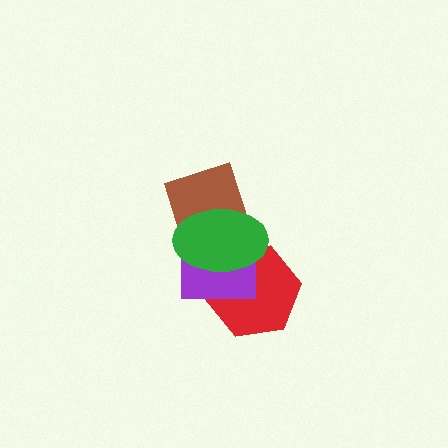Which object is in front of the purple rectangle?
The green ellipse is in front of the purple rectangle.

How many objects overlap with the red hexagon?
2 objects overlap with the red hexagon.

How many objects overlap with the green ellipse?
3 objects overlap with the green ellipse.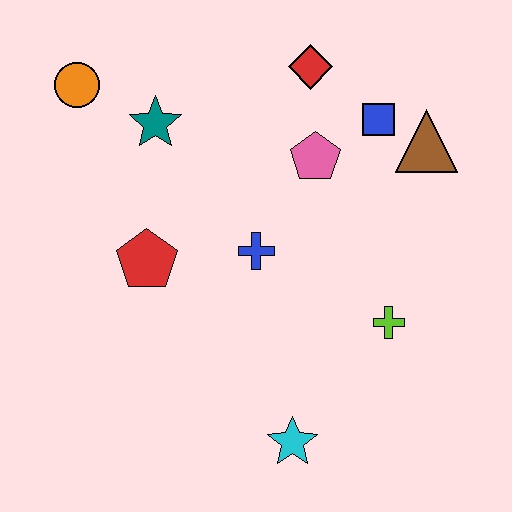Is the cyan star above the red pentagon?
No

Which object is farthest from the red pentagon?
The brown triangle is farthest from the red pentagon.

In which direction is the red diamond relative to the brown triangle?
The red diamond is to the left of the brown triangle.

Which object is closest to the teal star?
The orange circle is closest to the teal star.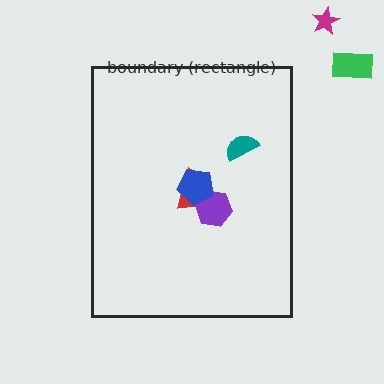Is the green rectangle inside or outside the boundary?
Outside.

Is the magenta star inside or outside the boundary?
Outside.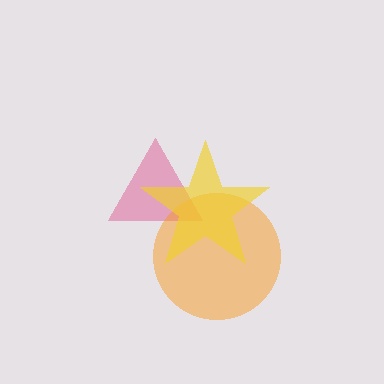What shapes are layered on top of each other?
The layered shapes are: a pink triangle, an orange circle, a yellow star.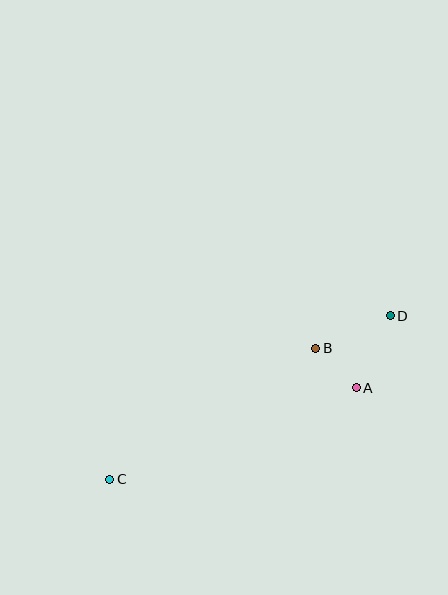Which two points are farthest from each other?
Points C and D are farthest from each other.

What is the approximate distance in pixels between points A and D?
The distance between A and D is approximately 80 pixels.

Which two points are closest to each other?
Points A and B are closest to each other.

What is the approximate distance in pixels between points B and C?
The distance between B and C is approximately 244 pixels.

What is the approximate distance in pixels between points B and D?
The distance between B and D is approximately 82 pixels.